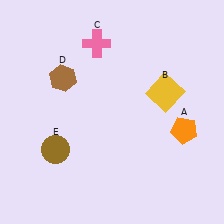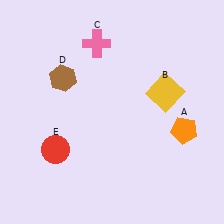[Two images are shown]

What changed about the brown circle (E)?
In Image 1, E is brown. In Image 2, it changed to red.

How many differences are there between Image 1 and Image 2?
There is 1 difference between the two images.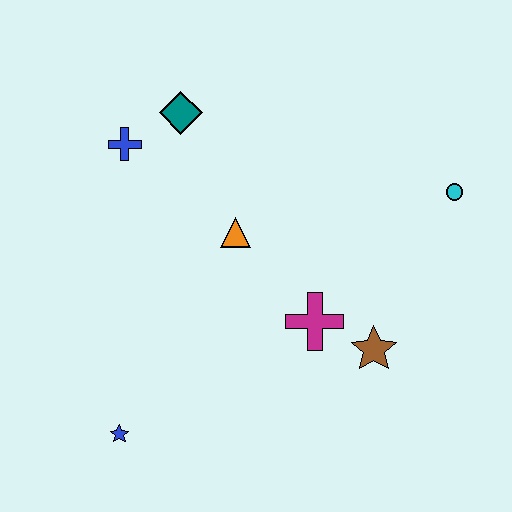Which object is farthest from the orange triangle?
The blue star is farthest from the orange triangle.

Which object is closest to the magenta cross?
The brown star is closest to the magenta cross.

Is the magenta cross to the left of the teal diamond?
No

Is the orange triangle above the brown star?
Yes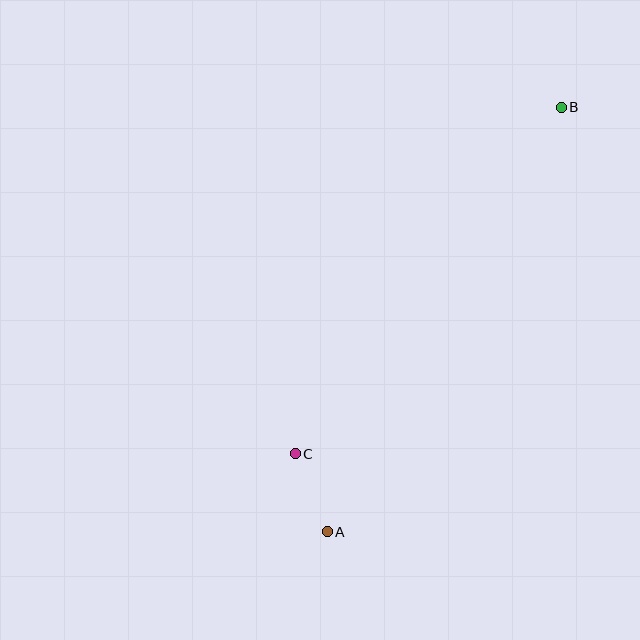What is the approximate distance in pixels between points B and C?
The distance between B and C is approximately 437 pixels.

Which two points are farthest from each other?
Points A and B are farthest from each other.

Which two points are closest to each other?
Points A and C are closest to each other.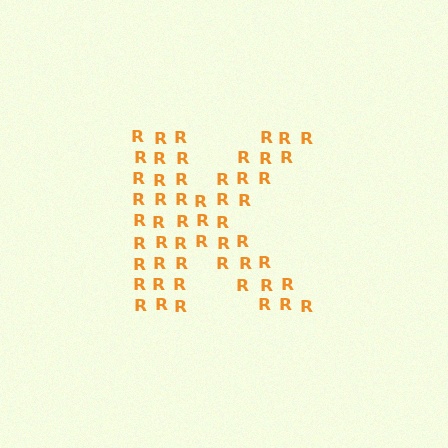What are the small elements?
The small elements are letter R's.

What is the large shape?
The large shape is the letter K.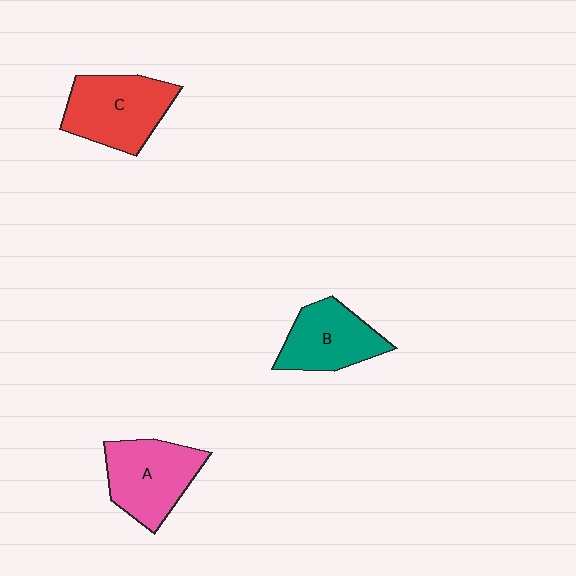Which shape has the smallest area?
Shape B (teal).